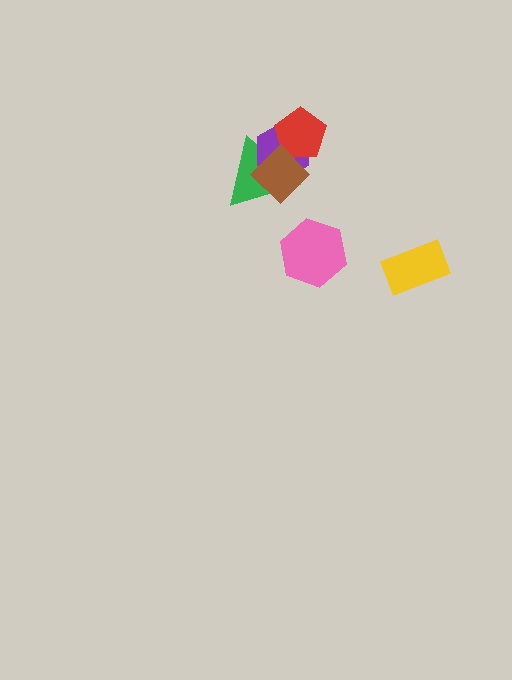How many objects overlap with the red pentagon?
3 objects overlap with the red pentagon.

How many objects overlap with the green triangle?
3 objects overlap with the green triangle.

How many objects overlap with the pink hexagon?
0 objects overlap with the pink hexagon.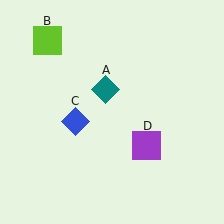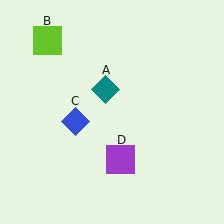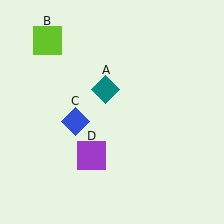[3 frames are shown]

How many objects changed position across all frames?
1 object changed position: purple square (object D).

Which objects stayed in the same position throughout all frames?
Teal diamond (object A) and lime square (object B) and blue diamond (object C) remained stationary.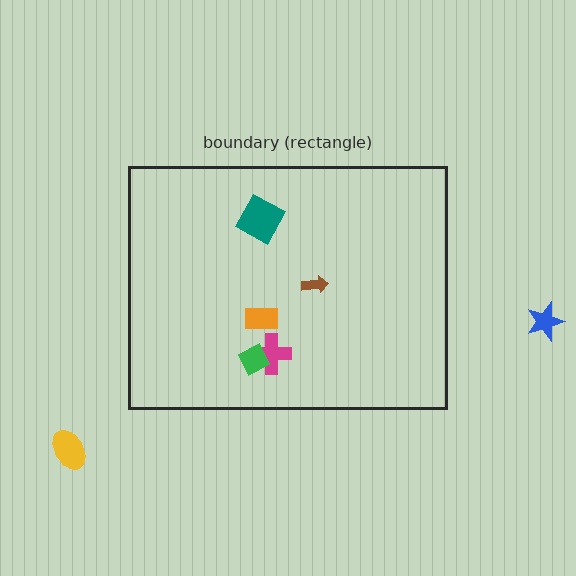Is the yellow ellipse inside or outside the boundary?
Outside.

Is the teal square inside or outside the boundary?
Inside.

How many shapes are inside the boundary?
5 inside, 2 outside.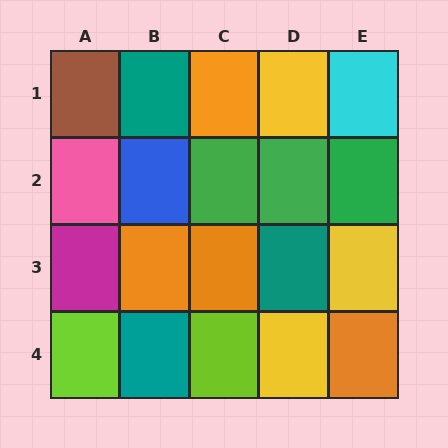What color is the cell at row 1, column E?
Cyan.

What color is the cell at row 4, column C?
Lime.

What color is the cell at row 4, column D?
Yellow.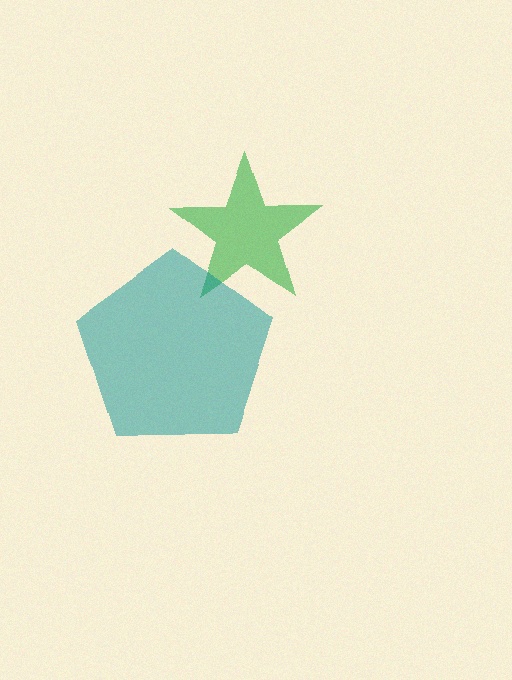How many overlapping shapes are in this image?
There are 2 overlapping shapes in the image.